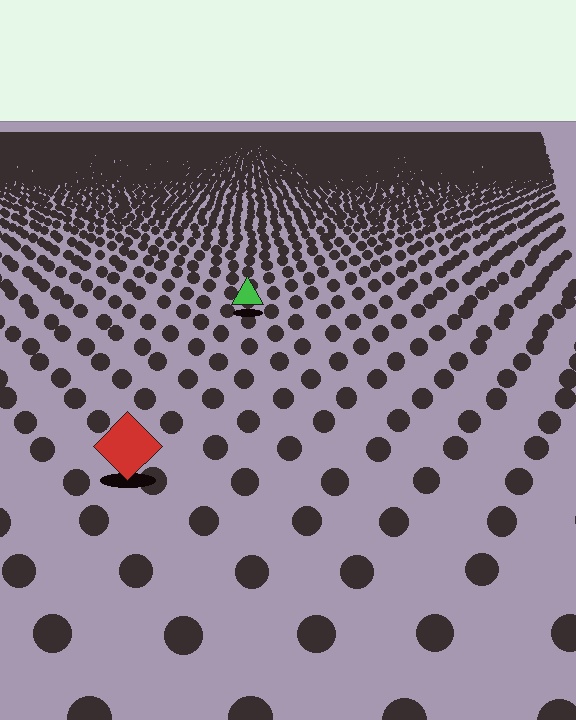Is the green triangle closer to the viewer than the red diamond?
No. The red diamond is closer — you can tell from the texture gradient: the ground texture is coarser near it.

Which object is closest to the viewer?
The red diamond is closest. The texture marks near it are larger and more spread out.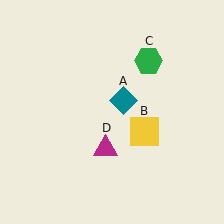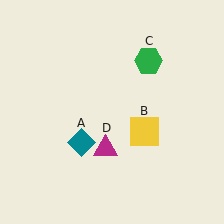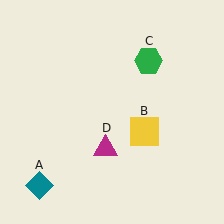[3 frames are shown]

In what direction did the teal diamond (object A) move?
The teal diamond (object A) moved down and to the left.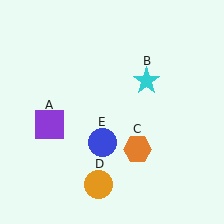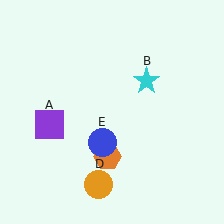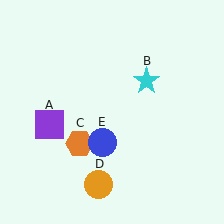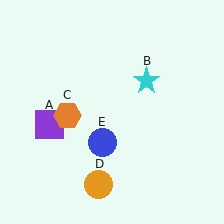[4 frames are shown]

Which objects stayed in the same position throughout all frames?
Purple square (object A) and cyan star (object B) and orange circle (object D) and blue circle (object E) remained stationary.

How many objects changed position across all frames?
1 object changed position: orange hexagon (object C).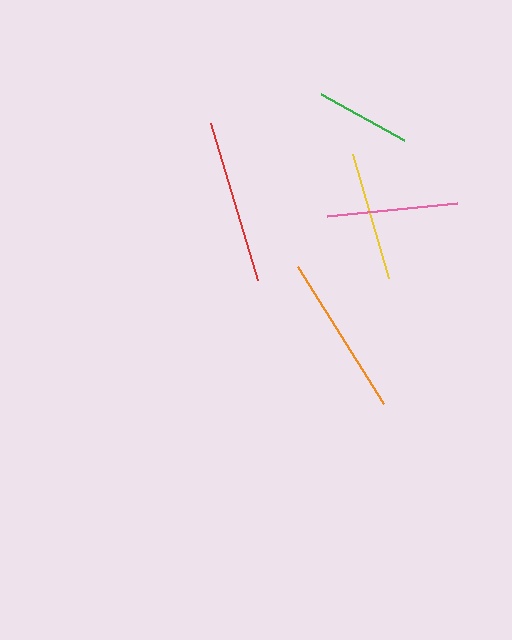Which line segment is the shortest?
The green line is the shortest at approximately 95 pixels.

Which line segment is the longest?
The red line is the longest at approximately 164 pixels.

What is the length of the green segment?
The green segment is approximately 95 pixels long.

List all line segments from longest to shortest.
From longest to shortest: red, orange, pink, yellow, green.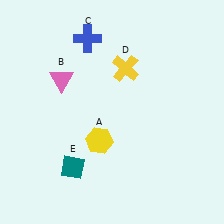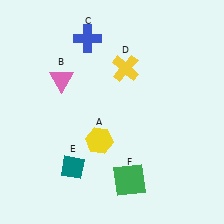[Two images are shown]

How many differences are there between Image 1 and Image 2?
There is 1 difference between the two images.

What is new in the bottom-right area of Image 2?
A green square (F) was added in the bottom-right area of Image 2.